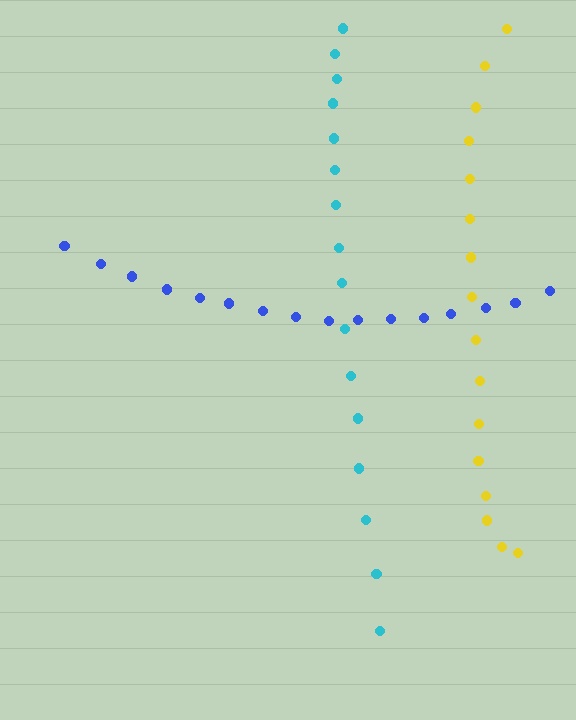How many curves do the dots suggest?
There are 3 distinct paths.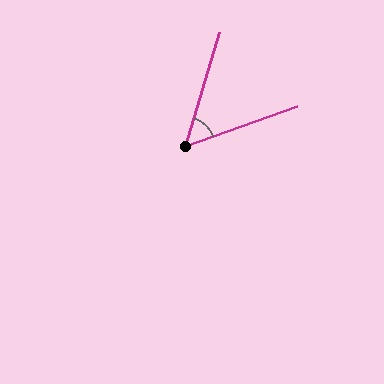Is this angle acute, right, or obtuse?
It is acute.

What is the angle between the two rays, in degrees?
Approximately 53 degrees.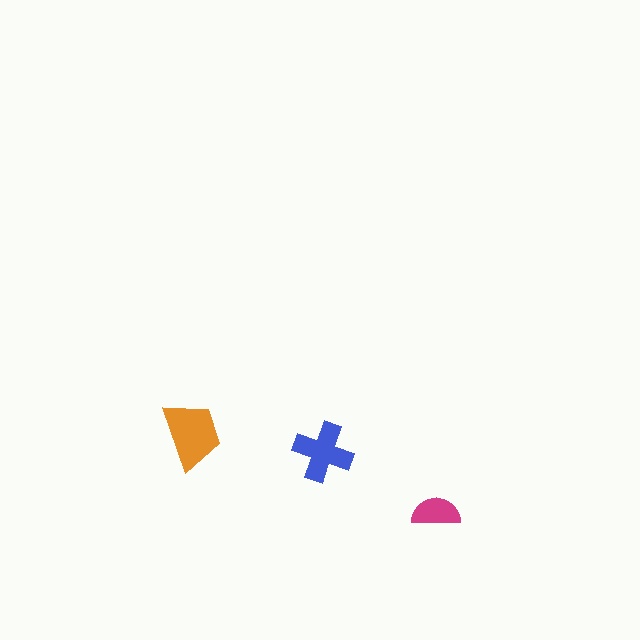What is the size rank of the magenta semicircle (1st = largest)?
3rd.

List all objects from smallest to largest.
The magenta semicircle, the blue cross, the orange trapezoid.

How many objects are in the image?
There are 3 objects in the image.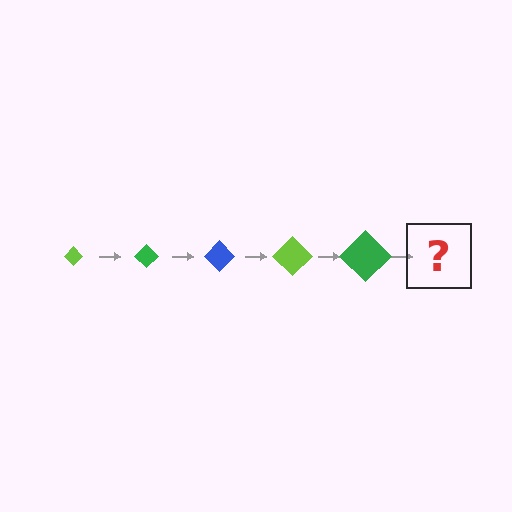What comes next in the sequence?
The next element should be a blue diamond, larger than the previous one.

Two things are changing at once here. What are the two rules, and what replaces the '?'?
The two rules are that the diamond grows larger each step and the color cycles through lime, green, and blue. The '?' should be a blue diamond, larger than the previous one.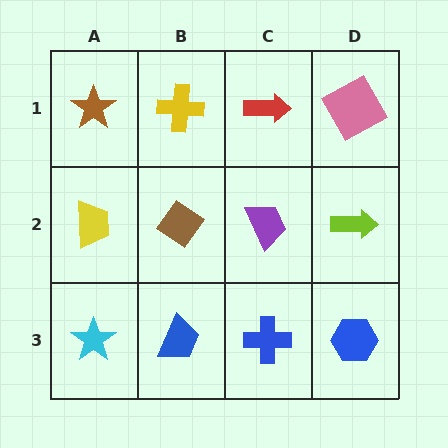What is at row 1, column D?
A pink square.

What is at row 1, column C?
A red arrow.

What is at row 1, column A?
A brown star.